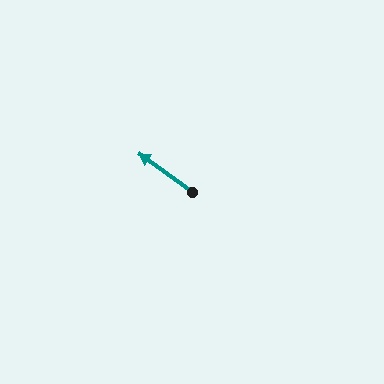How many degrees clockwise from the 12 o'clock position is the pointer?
Approximately 306 degrees.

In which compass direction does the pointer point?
Northwest.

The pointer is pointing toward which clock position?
Roughly 10 o'clock.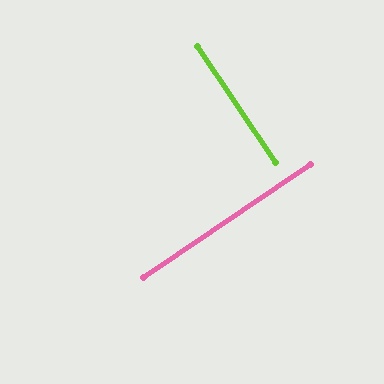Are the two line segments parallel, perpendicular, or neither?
Perpendicular — they meet at approximately 90°.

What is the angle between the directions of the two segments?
Approximately 90 degrees.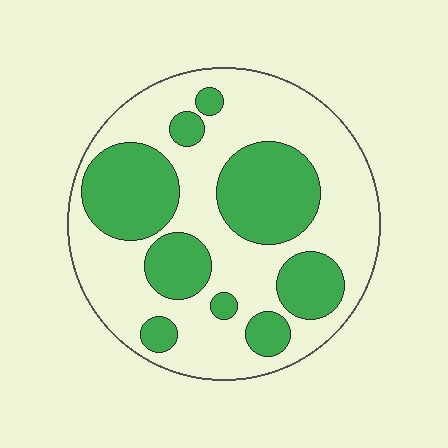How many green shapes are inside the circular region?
9.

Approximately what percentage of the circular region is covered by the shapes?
Approximately 35%.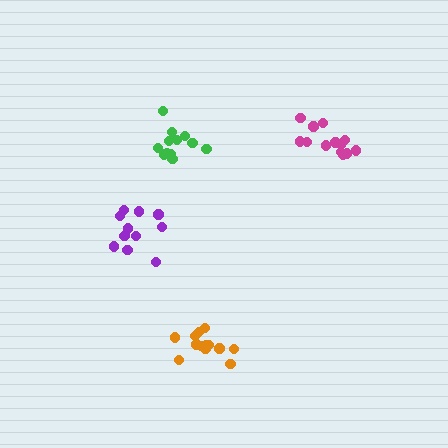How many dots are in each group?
Group 1: 11 dots, Group 2: 13 dots, Group 3: 15 dots, Group 4: 13 dots (52 total).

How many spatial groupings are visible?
There are 4 spatial groupings.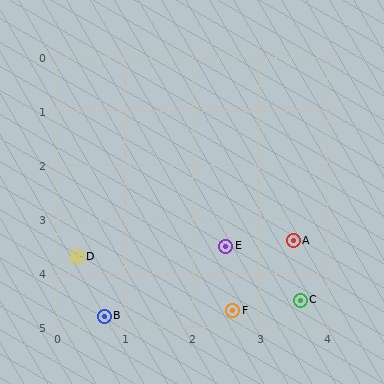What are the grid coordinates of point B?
Point B is at approximately (0.7, 4.8).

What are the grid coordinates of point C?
Point C is at approximately (3.6, 4.5).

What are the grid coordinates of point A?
Point A is at approximately (3.5, 3.4).